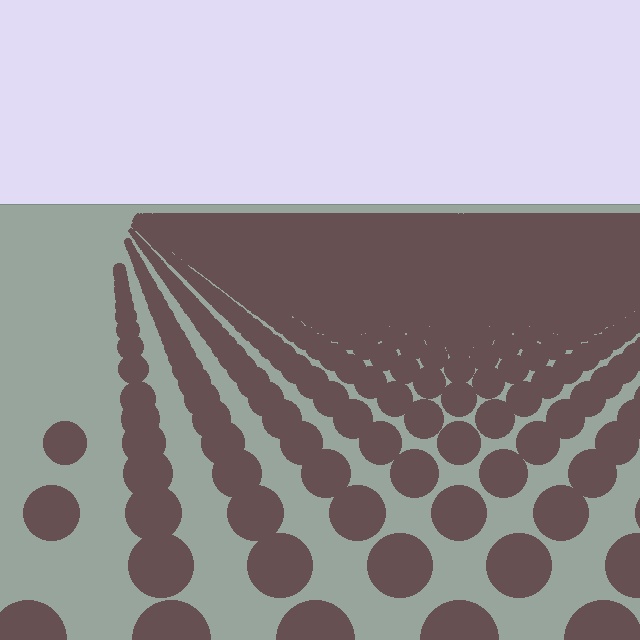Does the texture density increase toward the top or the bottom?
Density increases toward the top.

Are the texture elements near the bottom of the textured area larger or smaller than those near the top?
Larger. Near the bottom, elements are closer to the viewer and appear at a bigger on-screen size.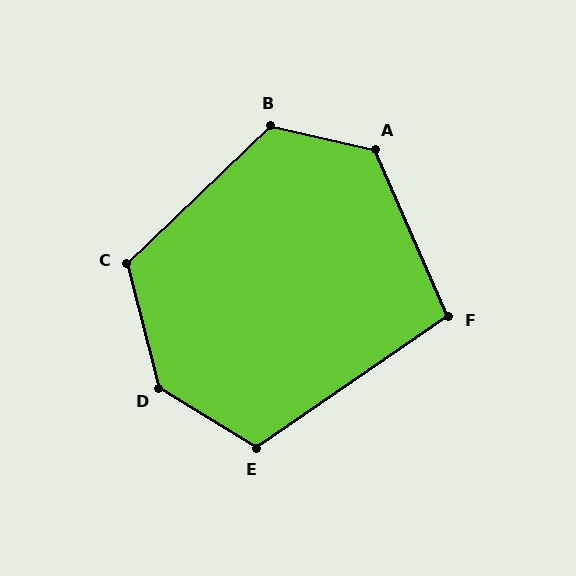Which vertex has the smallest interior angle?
F, at approximately 101 degrees.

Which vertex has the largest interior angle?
D, at approximately 136 degrees.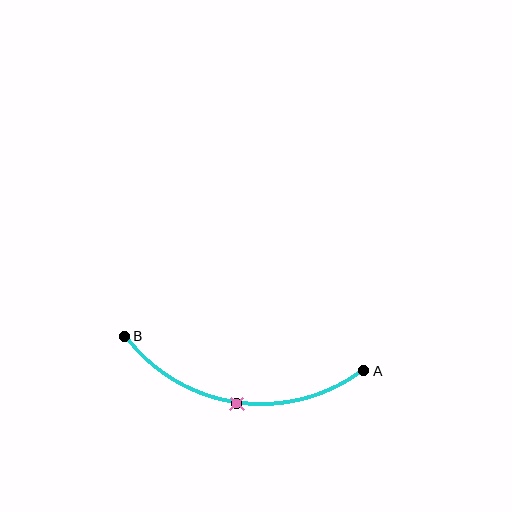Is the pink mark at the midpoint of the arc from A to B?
Yes. The pink mark lies on the arc at equal arc-length from both A and B — it is the arc midpoint.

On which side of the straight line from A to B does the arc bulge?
The arc bulges below the straight line connecting A and B.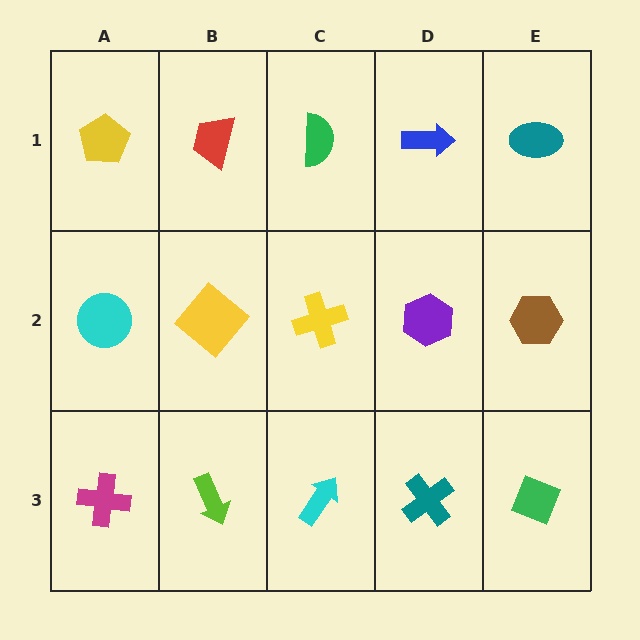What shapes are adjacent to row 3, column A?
A cyan circle (row 2, column A), a lime arrow (row 3, column B).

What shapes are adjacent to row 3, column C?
A yellow cross (row 2, column C), a lime arrow (row 3, column B), a teal cross (row 3, column D).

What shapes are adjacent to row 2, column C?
A green semicircle (row 1, column C), a cyan arrow (row 3, column C), a yellow diamond (row 2, column B), a purple hexagon (row 2, column D).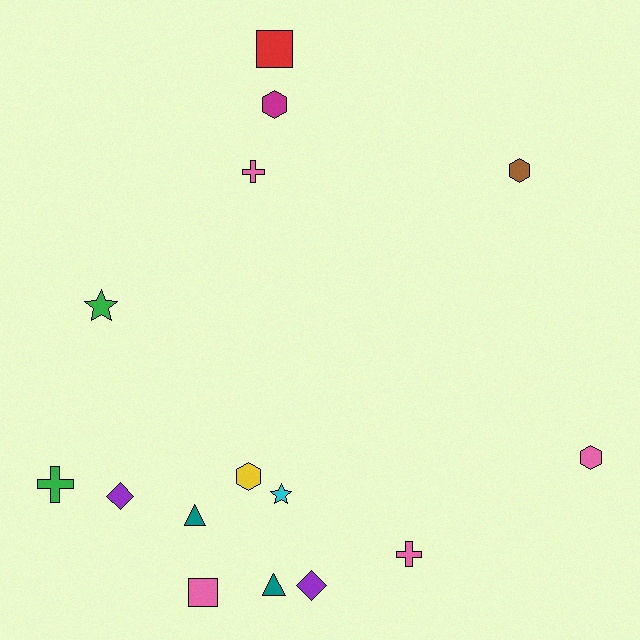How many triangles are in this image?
There are 2 triangles.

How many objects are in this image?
There are 15 objects.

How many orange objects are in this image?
There are no orange objects.